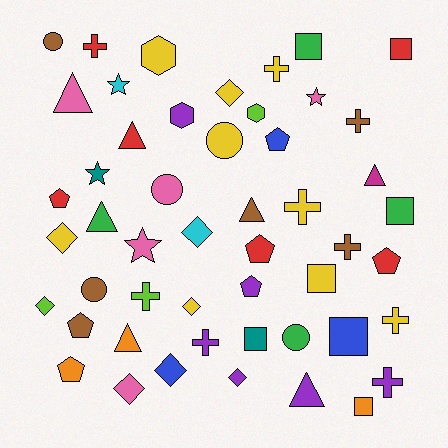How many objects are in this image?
There are 50 objects.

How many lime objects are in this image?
There are 3 lime objects.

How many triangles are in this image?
There are 7 triangles.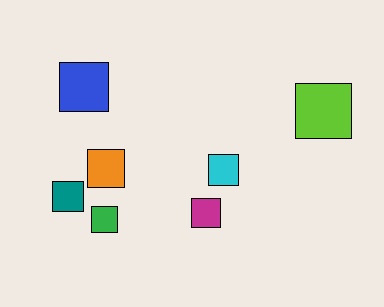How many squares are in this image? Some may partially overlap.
There are 7 squares.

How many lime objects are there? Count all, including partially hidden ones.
There is 1 lime object.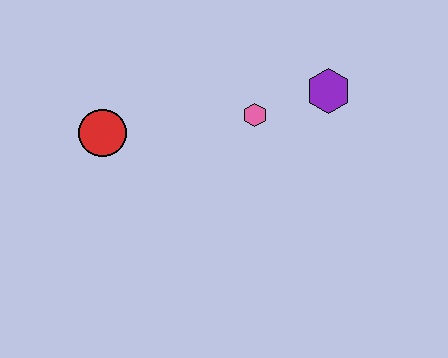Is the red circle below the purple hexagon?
Yes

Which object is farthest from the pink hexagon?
The red circle is farthest from the pink hexagon.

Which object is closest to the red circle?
The pink hexagon is closest to the red circle.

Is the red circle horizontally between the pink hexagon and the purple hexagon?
No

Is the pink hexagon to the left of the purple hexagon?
Yes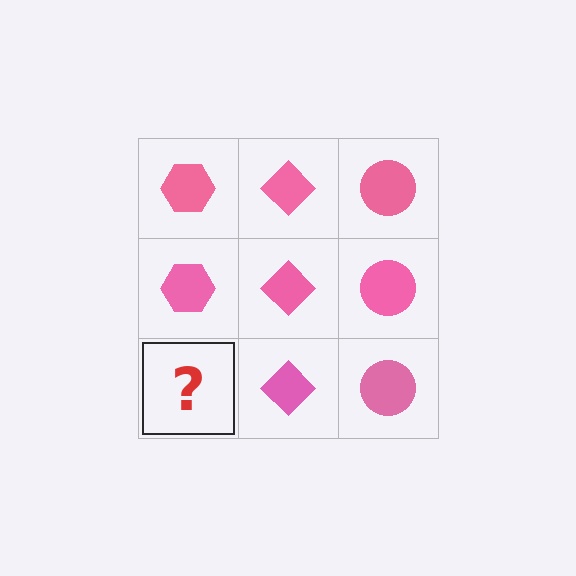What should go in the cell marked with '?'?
The missing cell should contain a pink hexagon.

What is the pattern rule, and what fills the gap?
The rule is that each column has a consistent shape. The gap should be filled with a pink hexagon.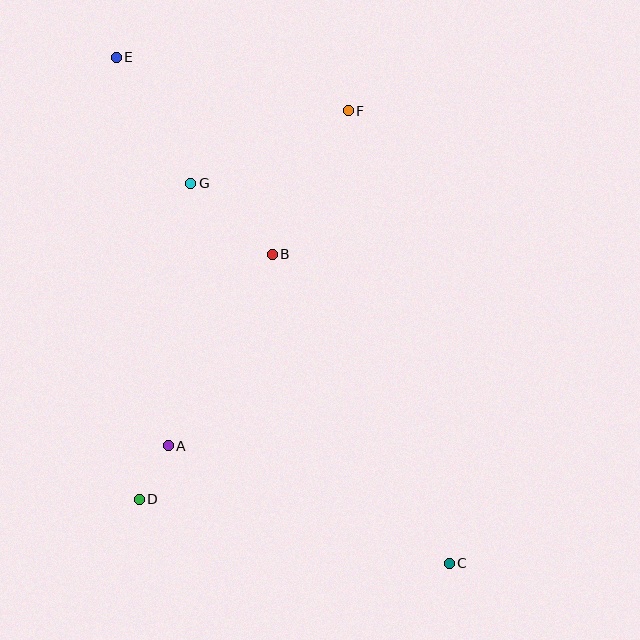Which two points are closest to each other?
Points A and D are closest to each other.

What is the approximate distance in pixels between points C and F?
The distance between C and F is approximately 464 pixels.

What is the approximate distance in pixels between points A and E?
The distance between A and E is approximately 392 pixels.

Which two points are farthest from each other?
Points C and E are farthest from each other.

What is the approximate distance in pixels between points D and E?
The distance between D and E is approximately 443 pixels.